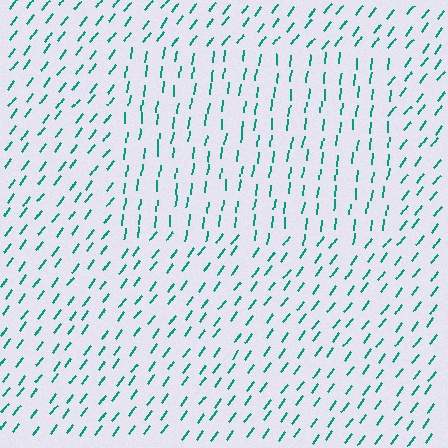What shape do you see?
I see a rectangle.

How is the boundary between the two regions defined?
The boundary is defined purely by a change in line orientation (approximately 31 degrees difference). All lines are the same color and thickness.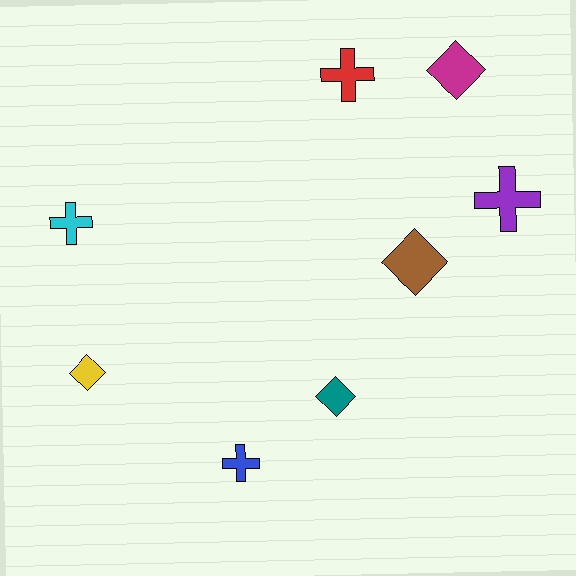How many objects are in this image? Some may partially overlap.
There are 8 objects.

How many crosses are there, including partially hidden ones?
There are 4 crosses.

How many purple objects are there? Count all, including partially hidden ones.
There is 1 purple object.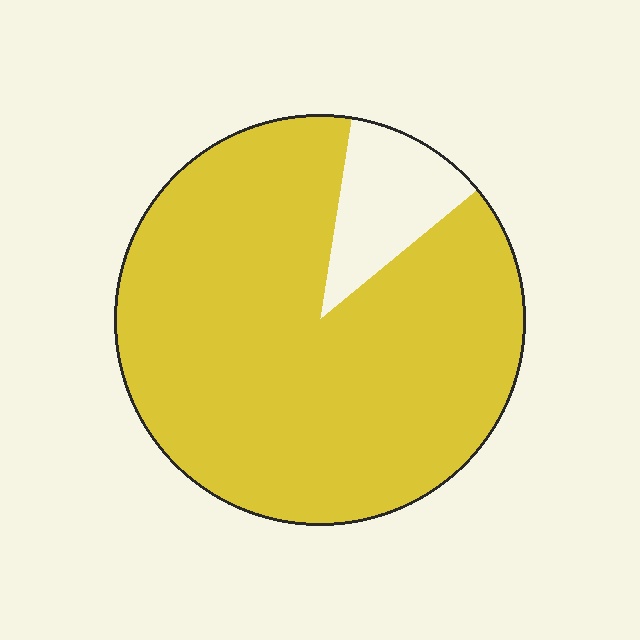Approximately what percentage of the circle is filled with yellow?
Approximately 90%.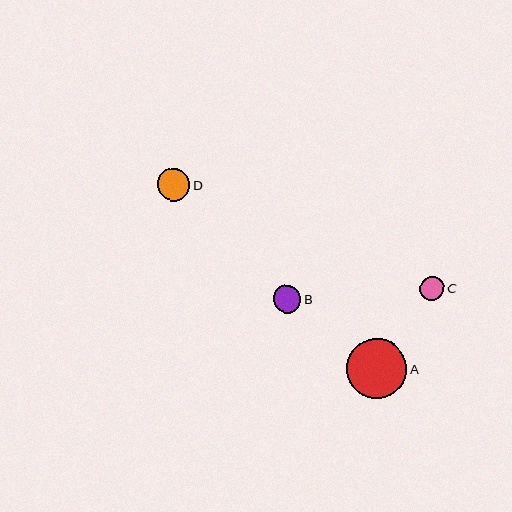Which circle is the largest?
Circle A is the largest with a size of approximately 60 pixels.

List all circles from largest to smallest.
From largest to smallest: A, D, B, C.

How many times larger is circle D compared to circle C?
Circle D is approximately 1.4 times the size of circle C.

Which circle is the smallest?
Circle C is the smallest with a size of approximately 24 pixels.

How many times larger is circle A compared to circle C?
Circle A is approximately 2.5 times the size of circle C.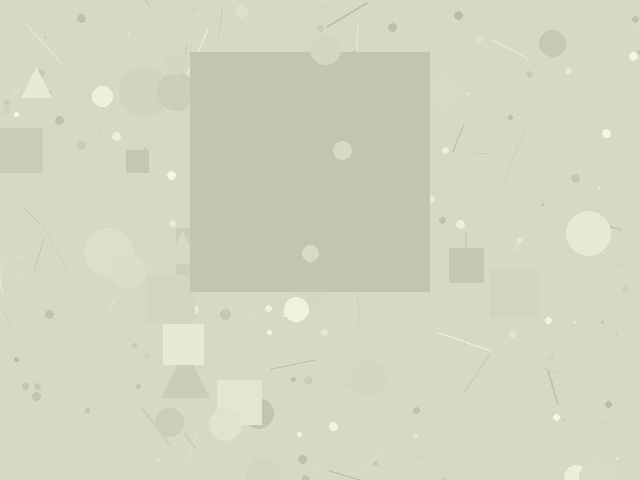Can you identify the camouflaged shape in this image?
The camouflaged shape is a square.